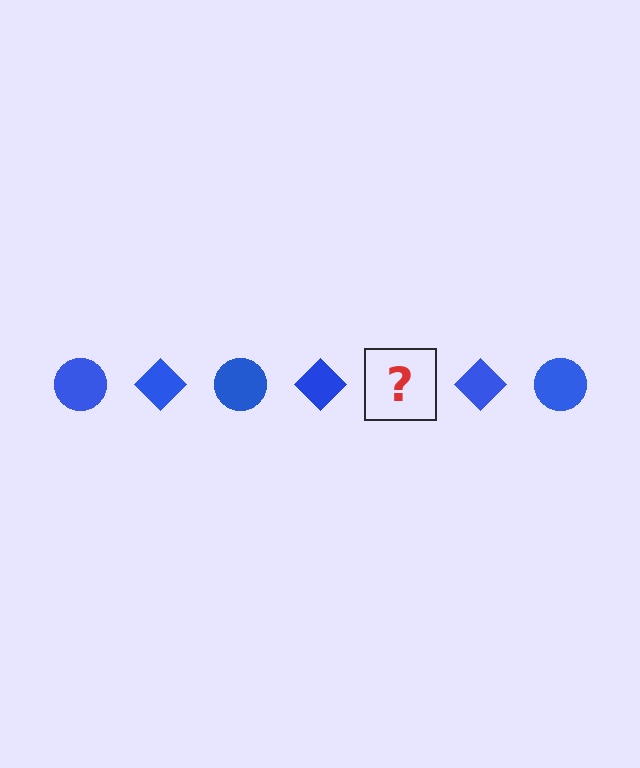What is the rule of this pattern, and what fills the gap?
The rule is that the pattern cycles through circle, diamond shapes in blue. The gap should be filled with a blue circle.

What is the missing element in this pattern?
The missing element is a blue circle.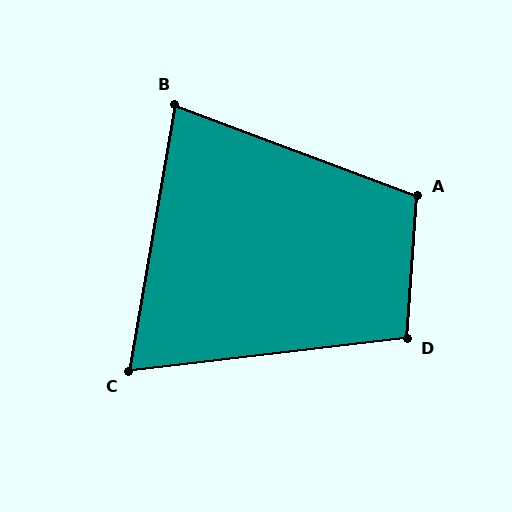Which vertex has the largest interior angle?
A, at approximately 106 degrees.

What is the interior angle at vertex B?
Approximately 79 degrees (acute).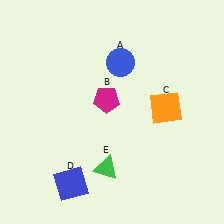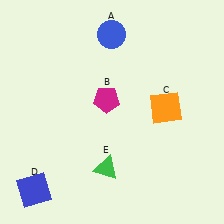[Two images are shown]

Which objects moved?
The objects that moved are: the blue circle (A), the blue square (D).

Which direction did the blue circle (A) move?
The blue circle (A) moved up.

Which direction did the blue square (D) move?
The blue square (D) moved left.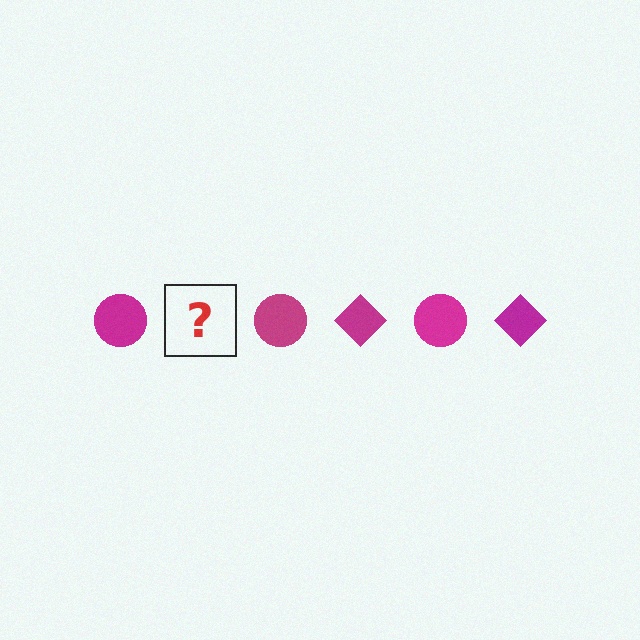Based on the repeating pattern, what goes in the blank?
The blank should be a magenta diamond.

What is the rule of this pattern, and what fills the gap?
The rule is that the pattern cycles through circle, diamond shapes in magenta. The gap should be filled with a magenta diamond.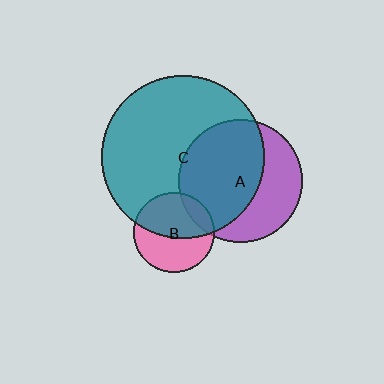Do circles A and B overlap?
Yes.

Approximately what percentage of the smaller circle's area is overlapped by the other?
Approximately 15%.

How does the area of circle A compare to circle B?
Approximately 2.3 times.